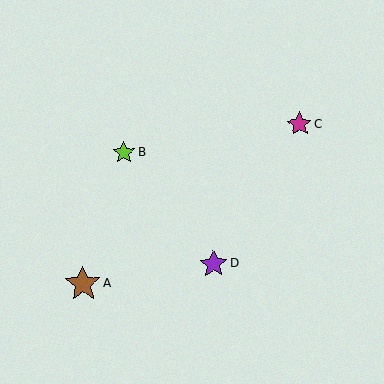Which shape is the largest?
The brown star (labeled A) is the largest.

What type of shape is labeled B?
Shape B is a lime star.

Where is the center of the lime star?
The center of the lime star is at (124, 152).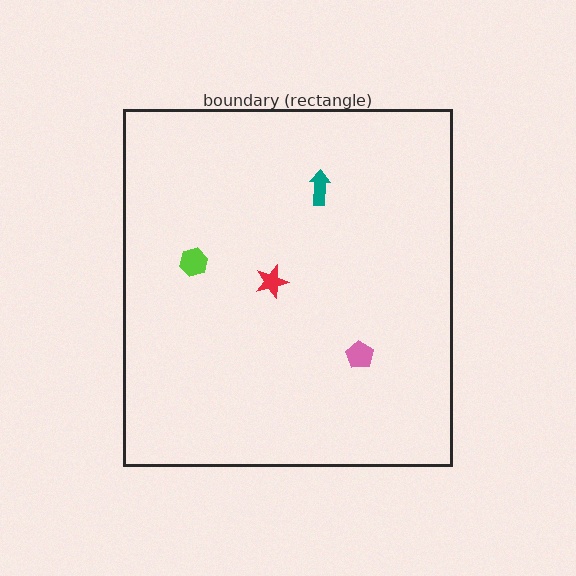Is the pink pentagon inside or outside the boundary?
Inside.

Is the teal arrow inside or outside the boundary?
Inside.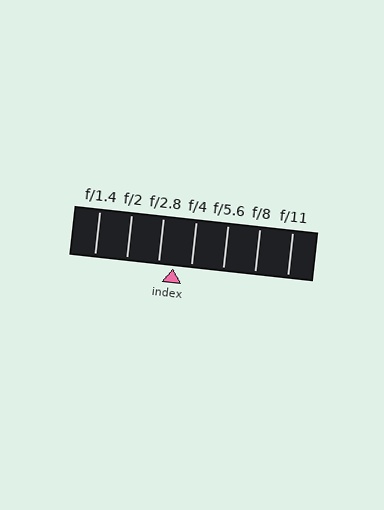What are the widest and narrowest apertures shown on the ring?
The widest aperture shown is f/1.4 and the narrowest is f/11.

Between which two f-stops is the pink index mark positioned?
The index mark is between f/2.8 and f/4.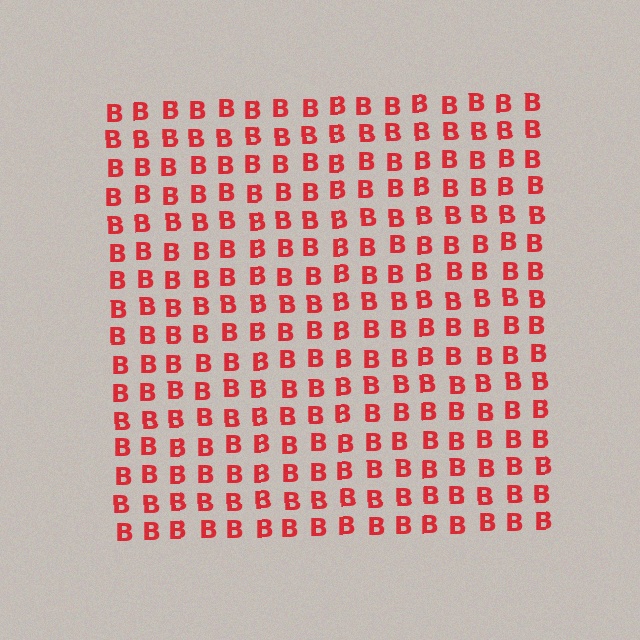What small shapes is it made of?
It is made of small letter B's.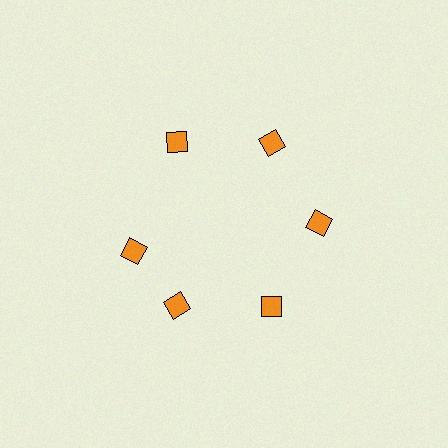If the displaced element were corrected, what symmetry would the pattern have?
It would have 6-fold rotational symmetry — the pattern would map onto itself every 60 degrees.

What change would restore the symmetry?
The symmetry would be restored by rotating it back into even spacing with its neighbors so that all 6 squares sit at equal angles and equal distance from the center.